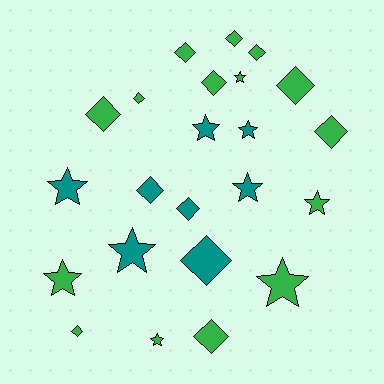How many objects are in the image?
There are 23 objects.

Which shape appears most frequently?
Diamond, with 13 objects.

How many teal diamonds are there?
There are 3 teal diamonds.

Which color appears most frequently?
Green, with 15 objects.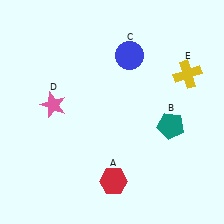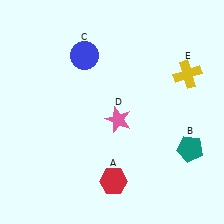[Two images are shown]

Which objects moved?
The objects that moved are: the teal pentagon (B), the blue circle (C), the pink star (D).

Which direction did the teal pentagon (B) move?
The teal pentagon (B) moved down.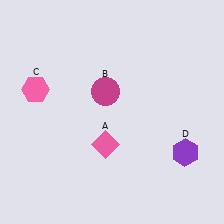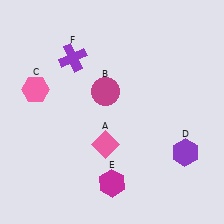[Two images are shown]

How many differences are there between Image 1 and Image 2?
There are 2 differences between the two images.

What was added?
A magenta hexagon (E), a purple cross (F) were added in Image 2.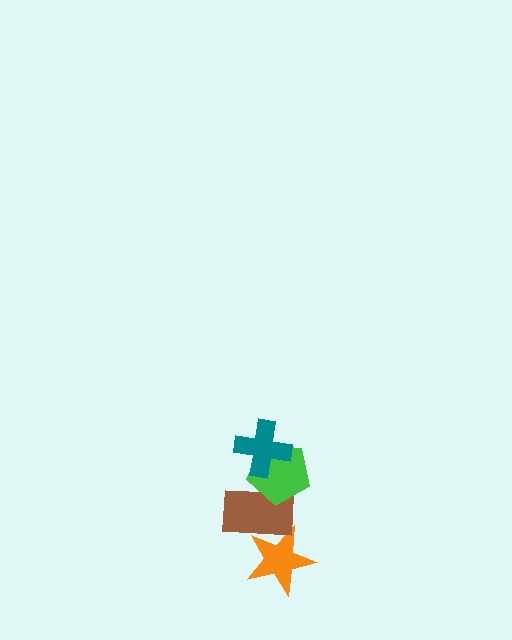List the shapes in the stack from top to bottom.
From top to bottom: the teal cross, the green pentagon, the brown rectangle, the orange star.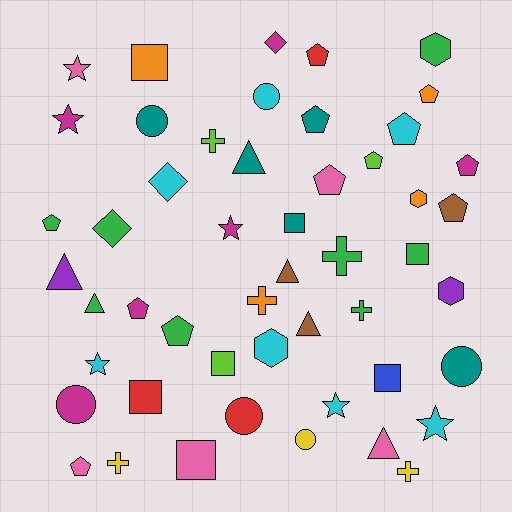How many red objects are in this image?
There are 3 red objects.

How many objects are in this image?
There are 50 objects.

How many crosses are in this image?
There are 6 crosses.